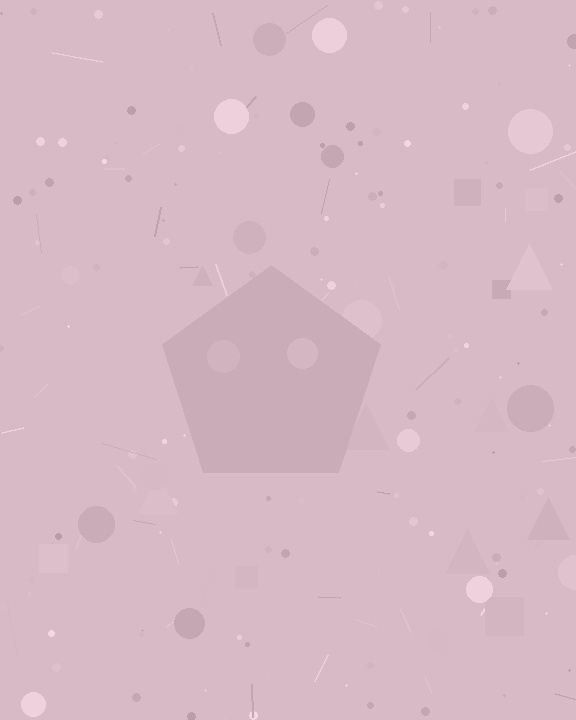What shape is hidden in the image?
A pentagon is hidden in the image.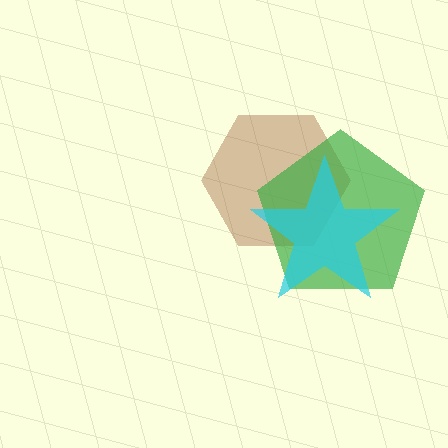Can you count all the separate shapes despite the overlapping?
Yes, there are 3 separate shapes.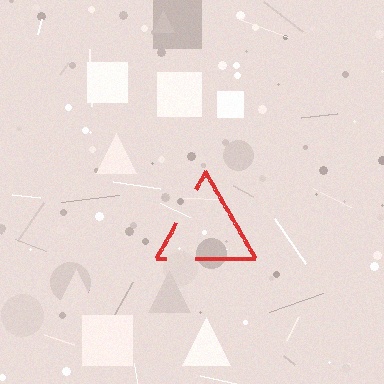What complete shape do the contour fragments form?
The contour fragments form a triangle.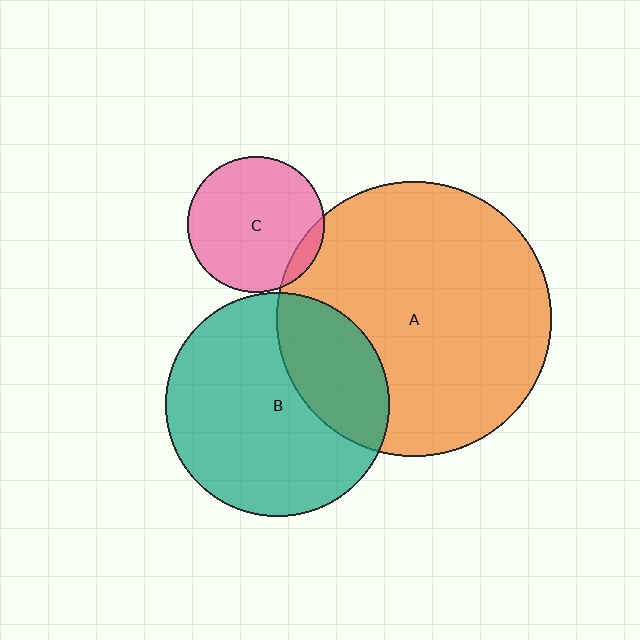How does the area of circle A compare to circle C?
Approximately 4.1 times.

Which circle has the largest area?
Circle A (orange).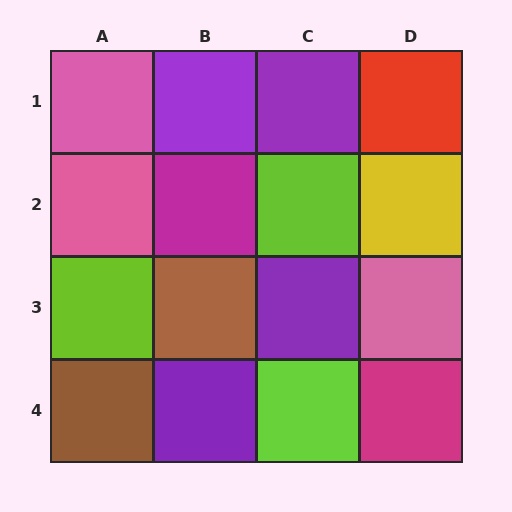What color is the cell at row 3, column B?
Brown.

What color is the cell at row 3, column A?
Lime.